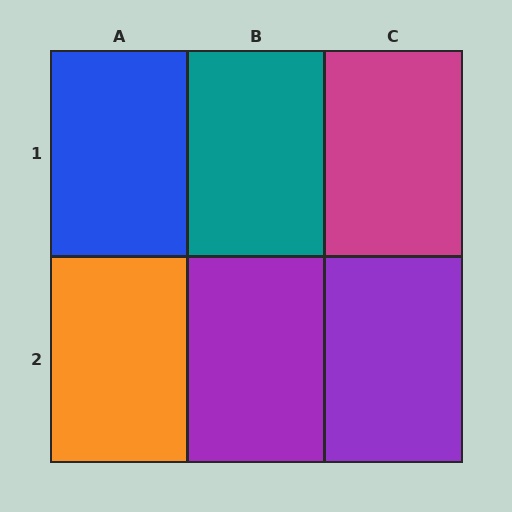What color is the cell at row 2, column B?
Purple.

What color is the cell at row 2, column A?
Orange.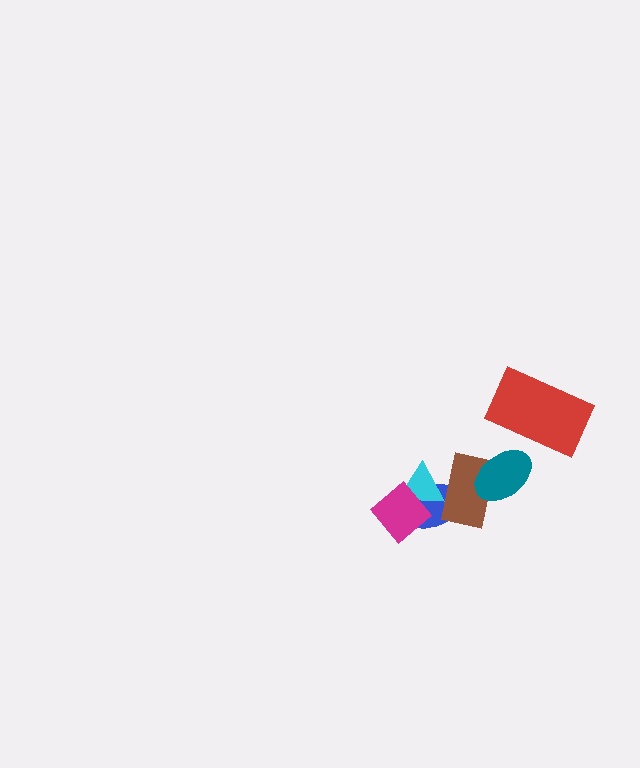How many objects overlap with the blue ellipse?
3 objects overlap with the blue ellipse.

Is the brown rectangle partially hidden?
Yes, it is partially covered by another shape.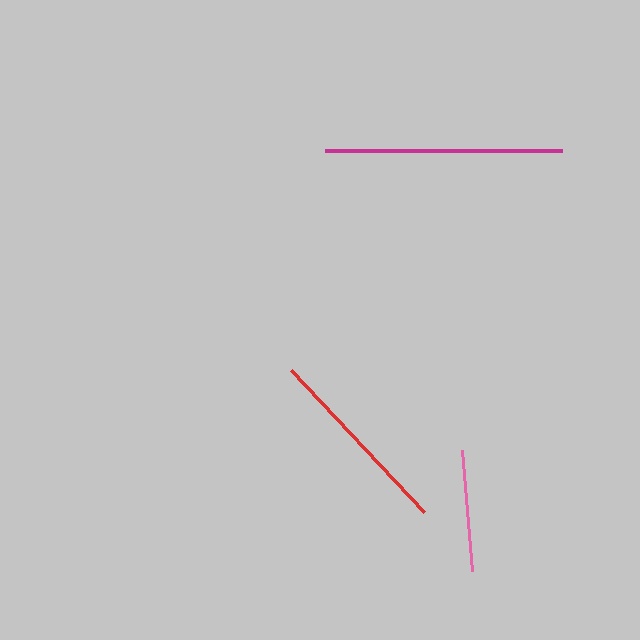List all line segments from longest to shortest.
From longest to shortest: magenta, red, pink.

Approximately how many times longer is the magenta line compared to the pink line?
The magenta line is approximately 2.0 times the length of the pink line.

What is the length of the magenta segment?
The magenta segment is approximately 237 pixels long.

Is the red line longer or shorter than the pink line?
The red line is longer than the pink line.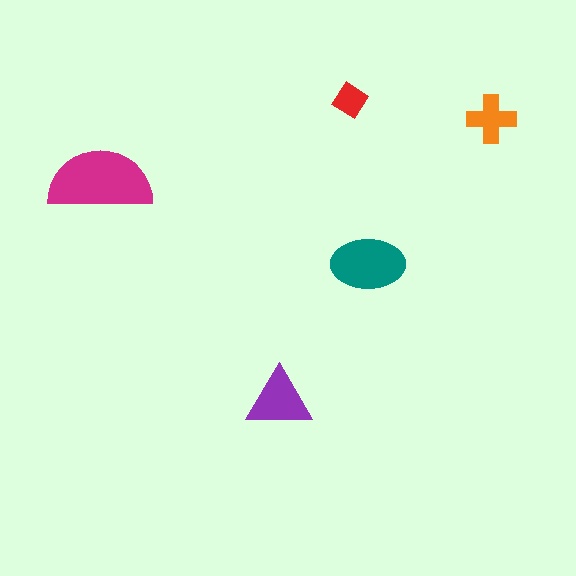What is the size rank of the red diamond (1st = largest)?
5th.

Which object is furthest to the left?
The magenta semicircle is leftmost.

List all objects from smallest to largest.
The red diamond, the orange cross, the purple triangle, the teal ellipse, the magenta semicircle.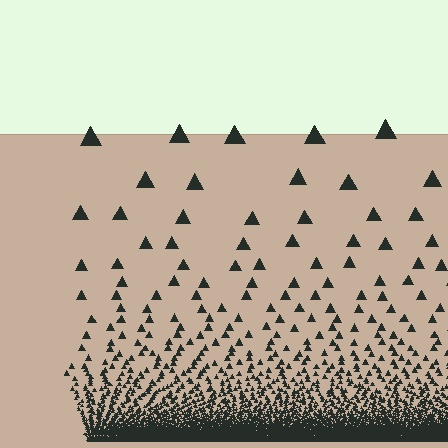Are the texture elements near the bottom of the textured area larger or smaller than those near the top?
Smaller. The gradient is inverted — elements near the bottom are smaller and denser.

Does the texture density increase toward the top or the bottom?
Density increases toward the bottom.